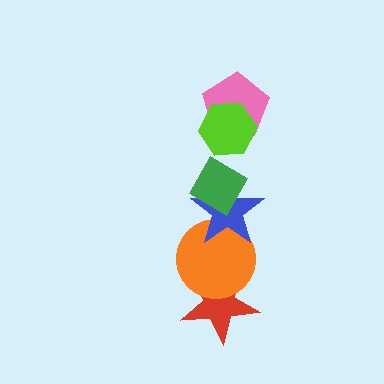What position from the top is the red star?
The red star is 6th from the top.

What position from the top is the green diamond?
The green diamond is 3rd from the top.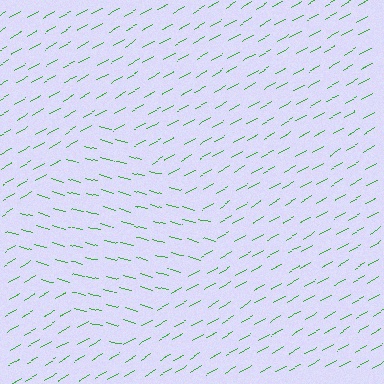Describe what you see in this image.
The image is filled with small green line segments. A diamond region in the image has lines oriented differently from the surrounding lines, creating a visible texture boundary.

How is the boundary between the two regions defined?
The boundary is defined purely by a change in line orientation (approximately 45 degrees difference). All lines are the same color and thickness.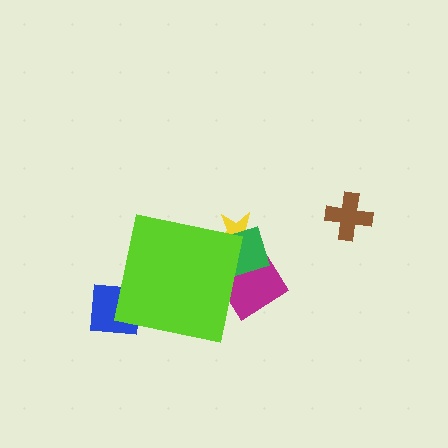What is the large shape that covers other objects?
A lime square.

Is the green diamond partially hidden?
Yes, the green diamond is partially hidden behind the lime square.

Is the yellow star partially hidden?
Yes, the yellow star is partially hidden behind the lime square.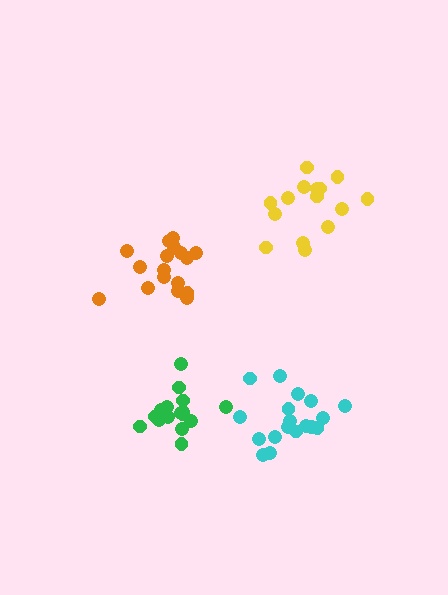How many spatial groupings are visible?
There are 4 spatial groupings.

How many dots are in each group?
Group 1: 17 dots, Group 2: 18 dots, Group 3: 15 dots, Group 4: 18 dots (68 total).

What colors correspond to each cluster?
The clusters are colored: green, orange, yellow, cyan.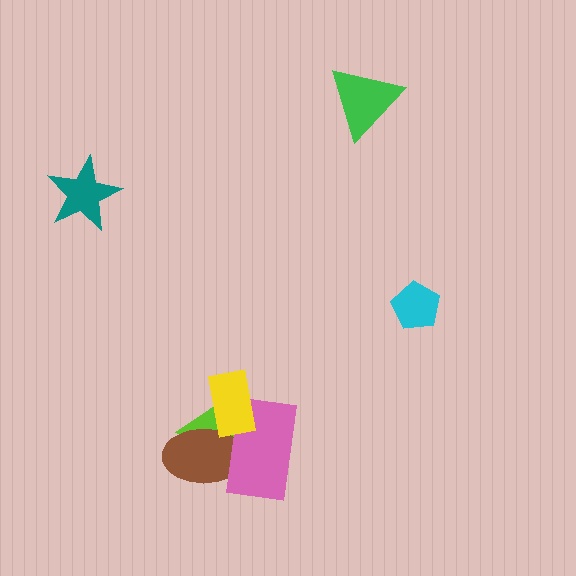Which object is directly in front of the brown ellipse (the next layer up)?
The pink rectangle is directly in front of the brown ellipse.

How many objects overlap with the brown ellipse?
3 objects overlap with the brown ellipse.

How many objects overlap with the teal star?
0 objects overlap with the teal star.